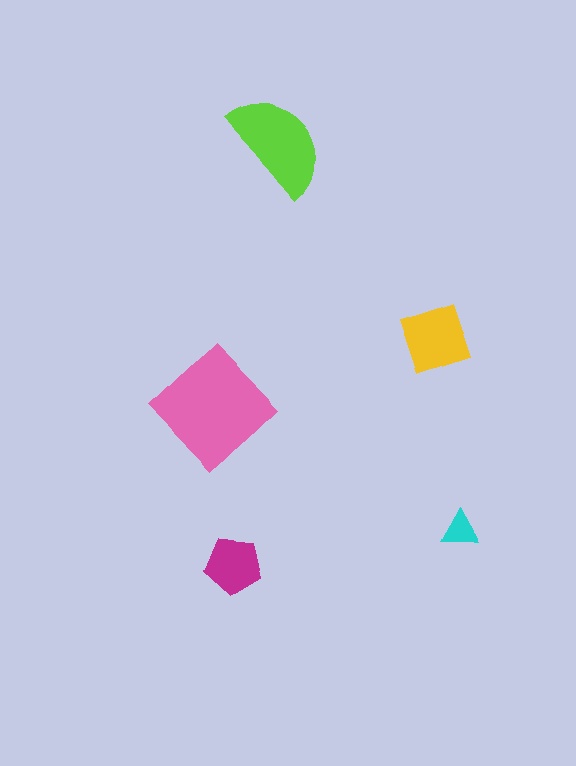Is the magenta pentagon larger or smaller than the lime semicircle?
Smaller.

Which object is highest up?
The lime semicircle is topmost.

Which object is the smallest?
The cyan triangle.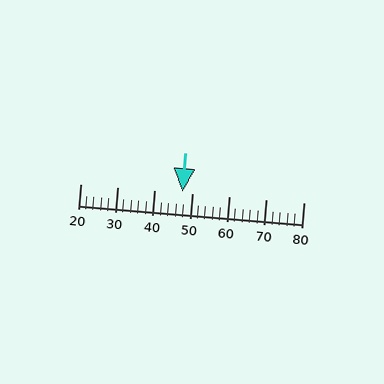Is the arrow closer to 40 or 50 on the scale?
The arrow is closer to 50.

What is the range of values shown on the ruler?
The ruler shows values from 20 to 80.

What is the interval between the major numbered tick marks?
The major tick marks are spaced 10 units apart.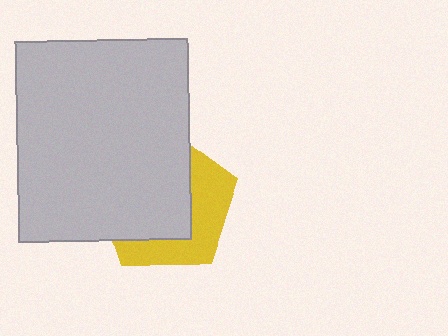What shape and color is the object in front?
The object in front is a light gray rectangle.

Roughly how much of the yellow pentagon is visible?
A small part of it is visible (roughly 38%).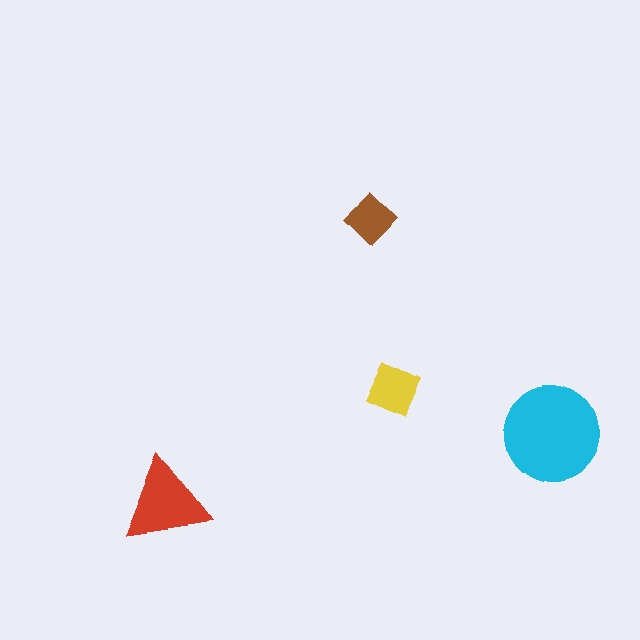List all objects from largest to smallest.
The cyan circle, the red triangle, the yellow square, the brown diamond.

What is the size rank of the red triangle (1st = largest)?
2nd.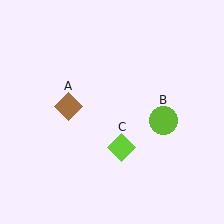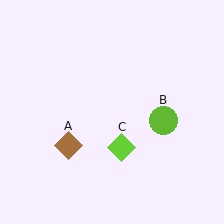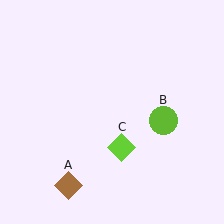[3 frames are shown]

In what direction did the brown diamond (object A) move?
The brown diamond (object A) moved down.